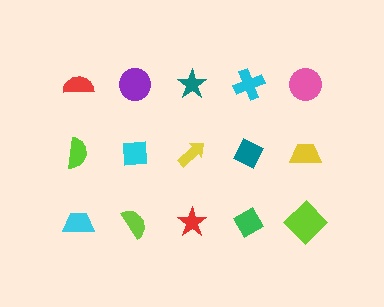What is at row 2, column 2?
A cyan square.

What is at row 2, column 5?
A yellow trapezoid.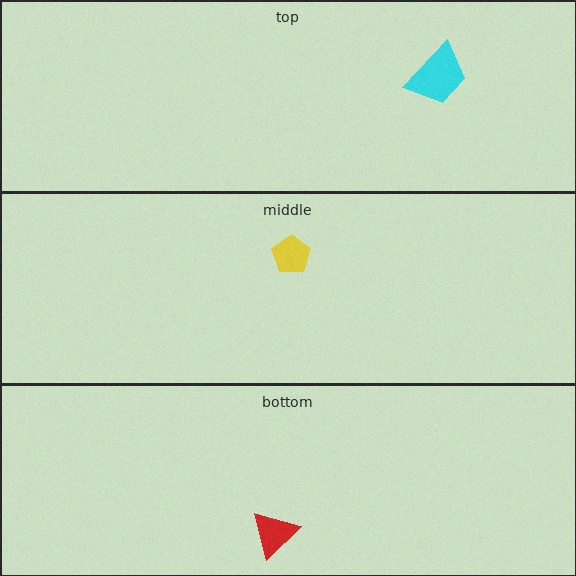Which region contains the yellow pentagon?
The middle region.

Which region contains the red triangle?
The bottom region.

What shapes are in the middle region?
The yellow pentagon.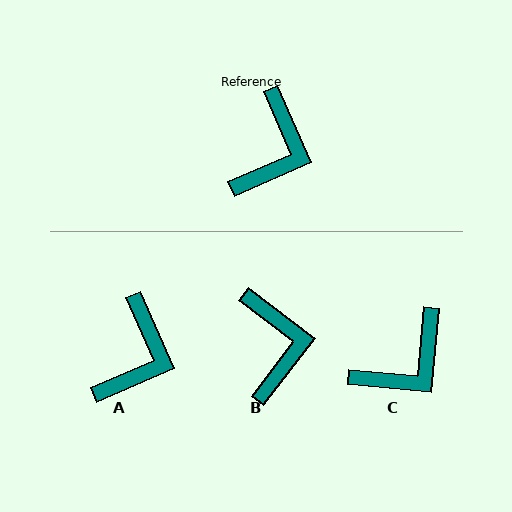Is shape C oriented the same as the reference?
No, it is off by about 29 degrees.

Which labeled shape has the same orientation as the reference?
A.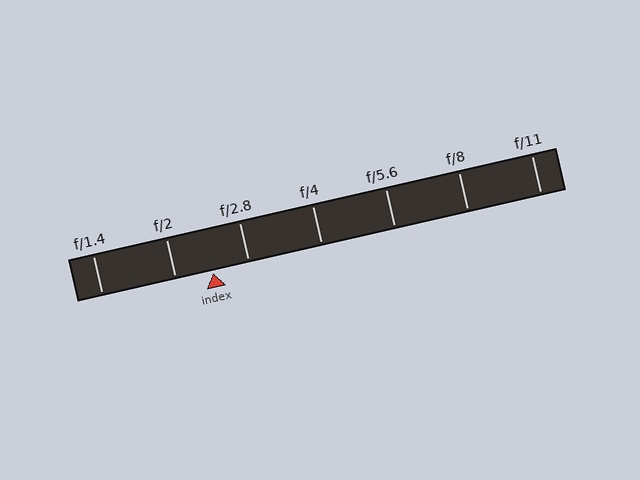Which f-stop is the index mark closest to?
The index mark is closest to f/2.8.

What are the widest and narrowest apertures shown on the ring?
The widest aperture shown is f/1.4 and the narrowest is f/11.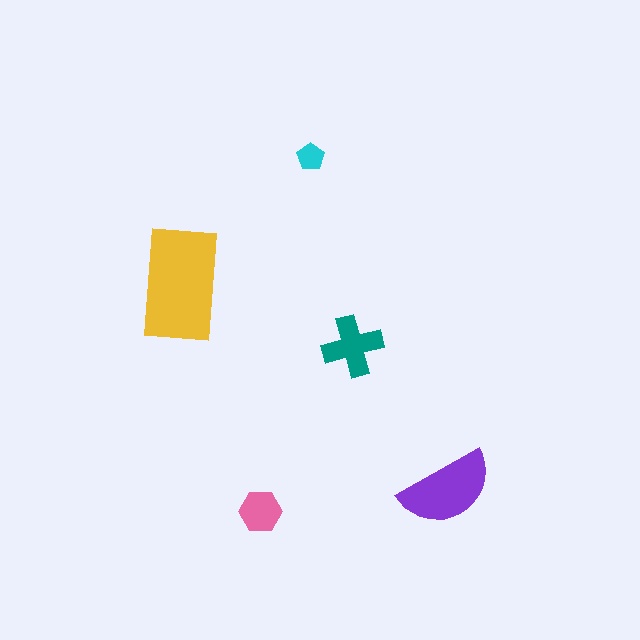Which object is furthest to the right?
The purple semicircle is rightmost.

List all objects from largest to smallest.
The yellow rectangle, the purple semicircle, the teal cross, the pink hexagon, the cyan pentagon.